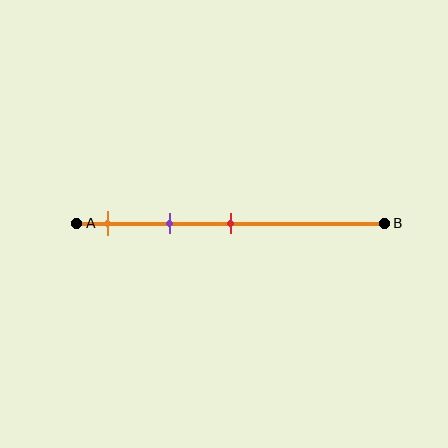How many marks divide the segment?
There are 3 marks dividing the segment.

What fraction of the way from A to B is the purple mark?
The purple mark is approximately 30% (0.3) of the way from A to B.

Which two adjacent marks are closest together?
The orange and purple marks are the closest adjacent pair.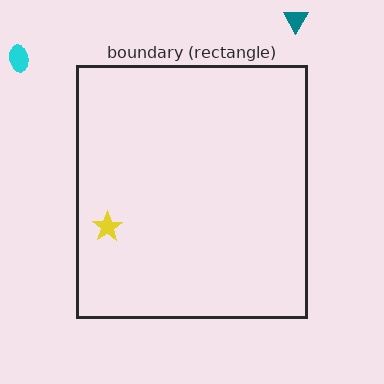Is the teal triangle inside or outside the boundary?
Outside.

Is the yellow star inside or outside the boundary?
Inside.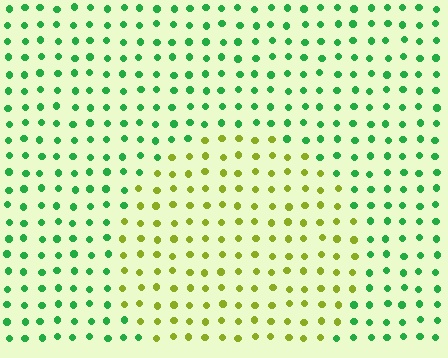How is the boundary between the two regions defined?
The boundary is defined purely by a slight shift in hue (about 58 degrees). Spacing, size, and orientation are identical on both sides.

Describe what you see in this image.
The image is filled with small green elements in a uniform arrangement. A circle-shaped region is visible where the elements are tinted to a slightly different hue, forming a subtle color boundary.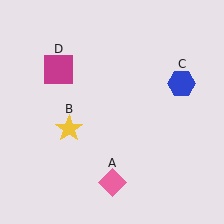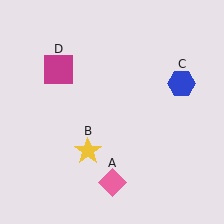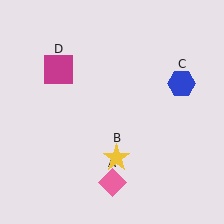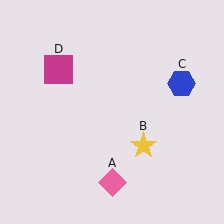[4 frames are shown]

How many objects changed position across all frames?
1 object changed position: yellow star (object B).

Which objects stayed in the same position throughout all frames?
Pink diamond (object A) and blue hexagon (object C) and magenta square (object D) remained stationary.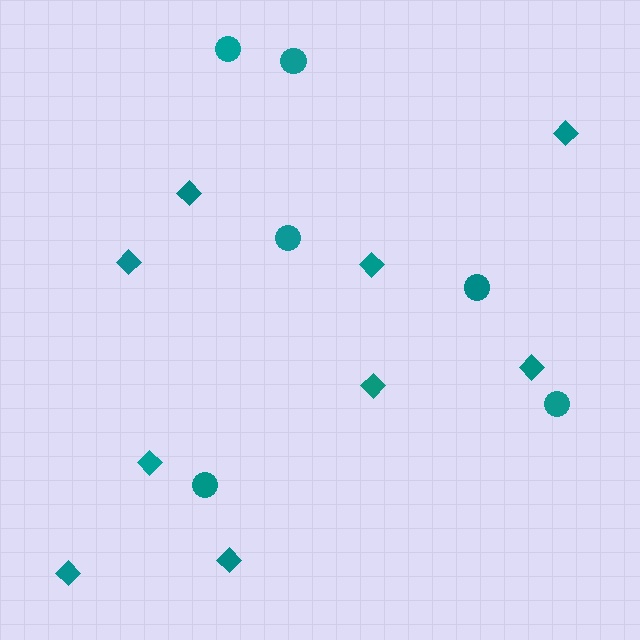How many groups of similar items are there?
There are 2 groups: one group of circles (6) and one group of diamonds (9).